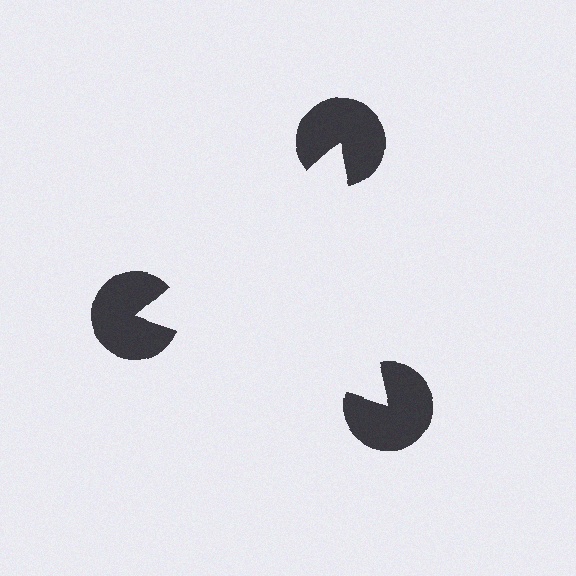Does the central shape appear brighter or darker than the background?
It typically appears slightly brighter than the background, even though no actual brightness change is drawn.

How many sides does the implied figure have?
3 sides.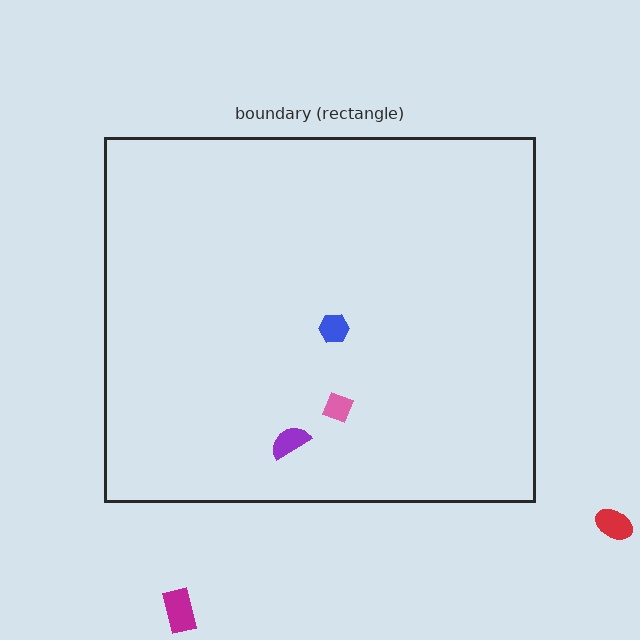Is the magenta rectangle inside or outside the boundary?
Outside.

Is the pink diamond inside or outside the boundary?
Inside.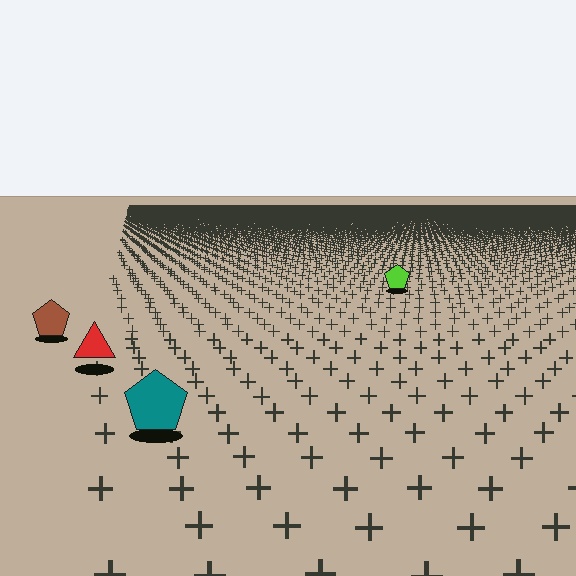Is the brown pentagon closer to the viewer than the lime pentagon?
Yes. The brown pentagon is closer — you can tell from the texture gradient: the ground texture is coarser near it.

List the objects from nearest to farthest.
From nearest to farthest: the teal pentagon, the red triangle, the brown pentagon, the lime pentagon.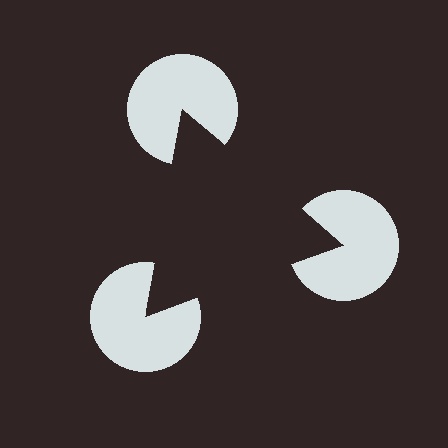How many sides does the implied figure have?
3 sides.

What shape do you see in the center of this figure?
An illusory triangle — its edges are inferred from the aligned wedge cuts in the pac-man discs, not physically drawn.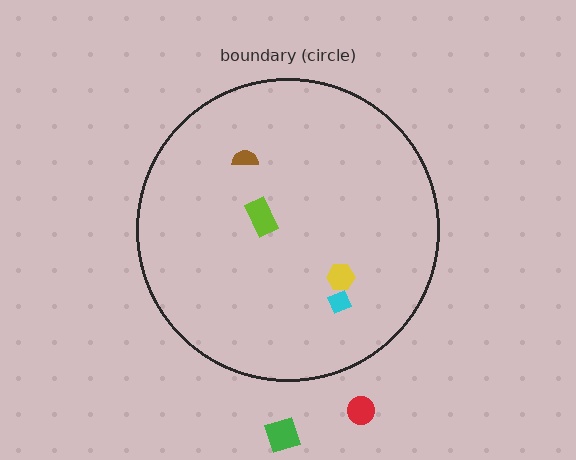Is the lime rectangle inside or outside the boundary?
Inside.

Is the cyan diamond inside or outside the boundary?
Inside.